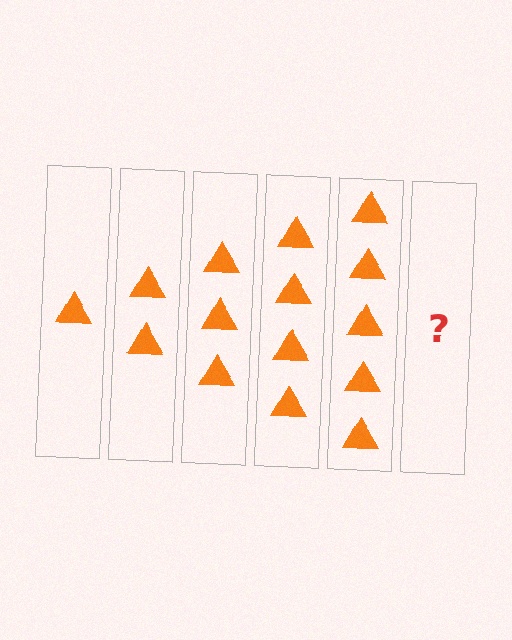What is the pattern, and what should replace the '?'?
The pattern is that each step adds one more triangle. The '?' should be 6 triangles.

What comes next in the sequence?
The next element should be 6 triangles.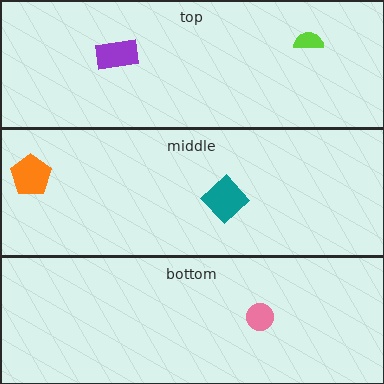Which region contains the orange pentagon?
The middle region.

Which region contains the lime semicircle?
The top region.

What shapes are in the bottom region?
The pink circle.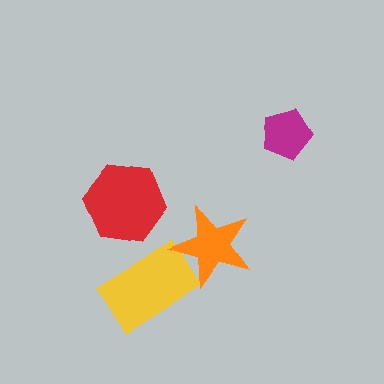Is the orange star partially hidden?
No, no other shape covers it.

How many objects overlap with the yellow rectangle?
1 object overlaps with the yellow rectangle.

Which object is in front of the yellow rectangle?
The orange star is in front of the yellow rectangle.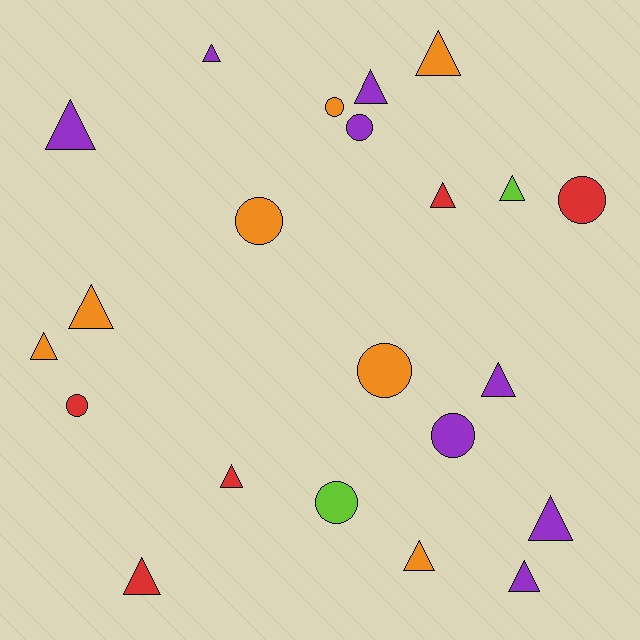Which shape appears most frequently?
Triangle, with 14 objects.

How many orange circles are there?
There are 3 orange circles.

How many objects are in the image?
There are 22 objects.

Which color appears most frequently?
Purple, with 8 objects.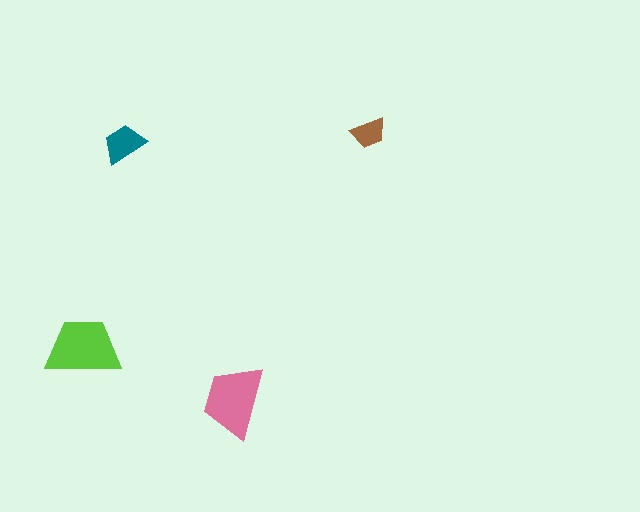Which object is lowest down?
The pink trapezoid is bottommost.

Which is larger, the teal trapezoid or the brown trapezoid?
The teal one.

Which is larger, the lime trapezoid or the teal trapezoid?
The lime one.